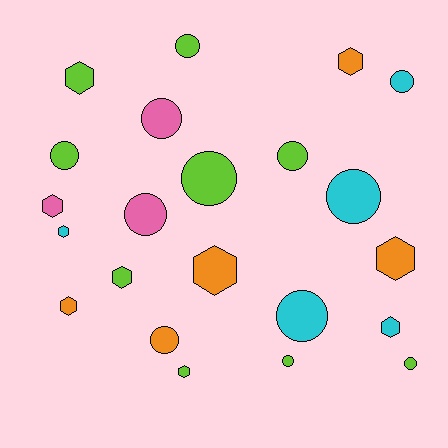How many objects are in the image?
There are 22 objects.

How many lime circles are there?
There are 6 lime circles.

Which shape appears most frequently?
Circle, with 12 objects.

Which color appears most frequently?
Lime, with 9 objects.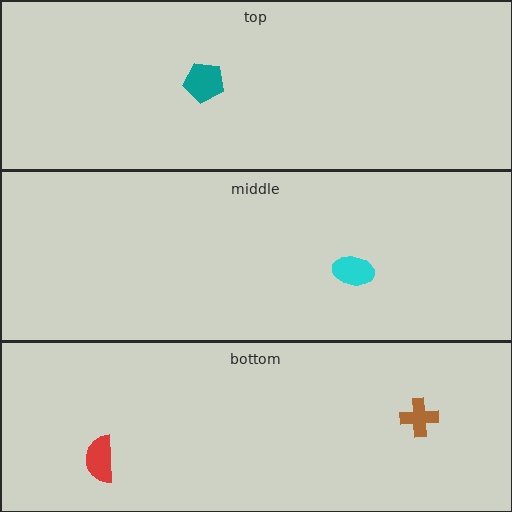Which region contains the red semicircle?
The bottom region.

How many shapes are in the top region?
1.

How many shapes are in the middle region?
1.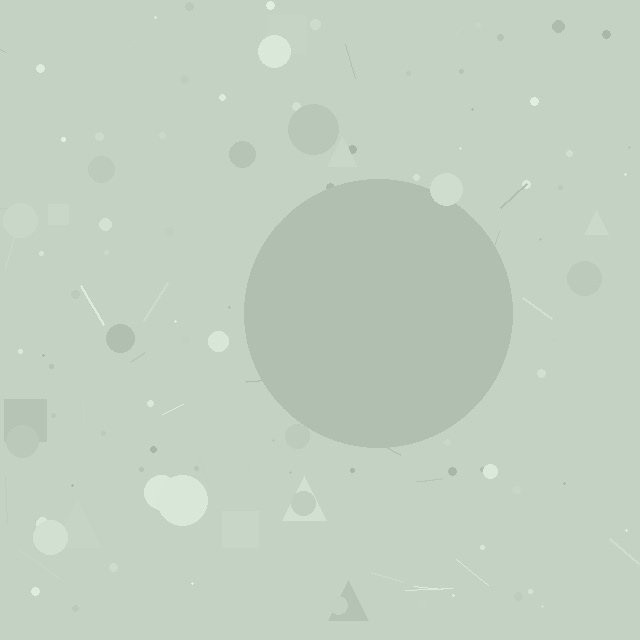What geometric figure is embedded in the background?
A circle is embedded in the background.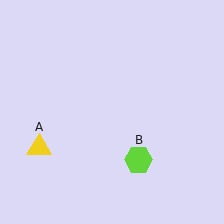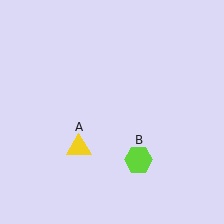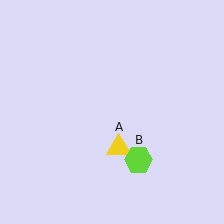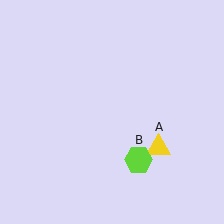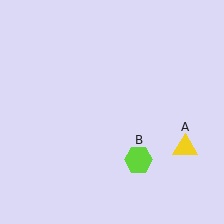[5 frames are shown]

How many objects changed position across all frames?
1 object changed position: yellow triangle (object A).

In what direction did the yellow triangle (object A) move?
The yellow triangle (object A) moved right.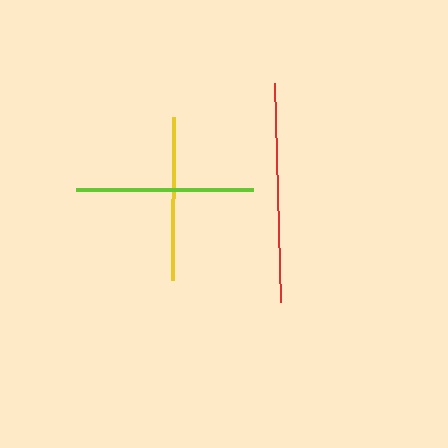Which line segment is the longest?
The red line is the longest at approximately 220 pixels.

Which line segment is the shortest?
The yellow line is the shortest at approximately 164 pixels.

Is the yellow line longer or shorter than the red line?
The red line is longer than the yellow line.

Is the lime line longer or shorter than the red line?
The red line is longer than the lime line.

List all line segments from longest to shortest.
From longest to shortest: red, lime, yellow.